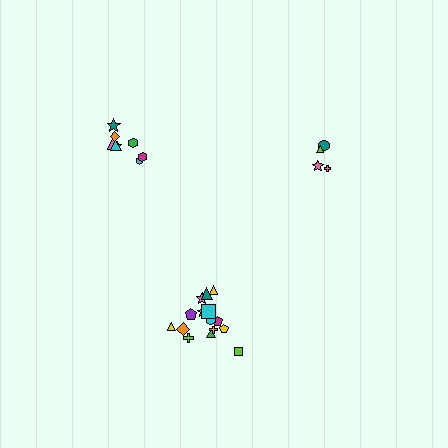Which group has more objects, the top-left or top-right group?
The top-left group.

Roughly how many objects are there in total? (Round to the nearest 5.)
Roughly 25 objects in total.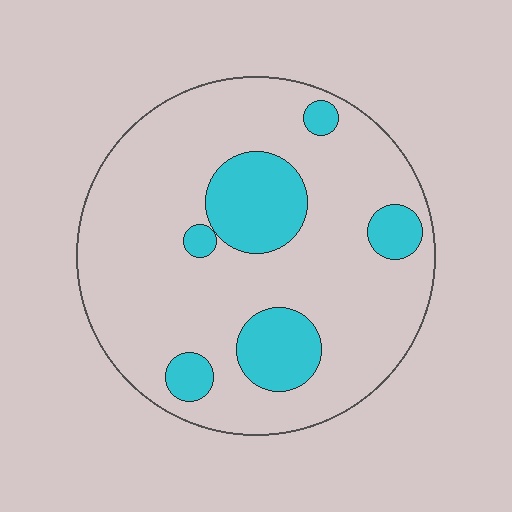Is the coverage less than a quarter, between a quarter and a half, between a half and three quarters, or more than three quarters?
Less than a quarter.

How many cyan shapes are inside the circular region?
6.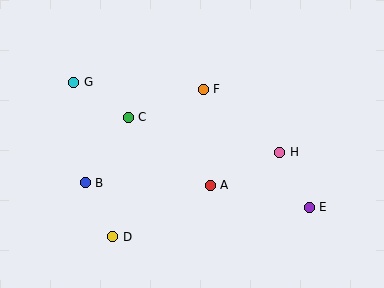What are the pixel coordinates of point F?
Point F is at (203, 89).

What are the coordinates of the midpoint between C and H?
The midpoint between C and H is at (204, 135).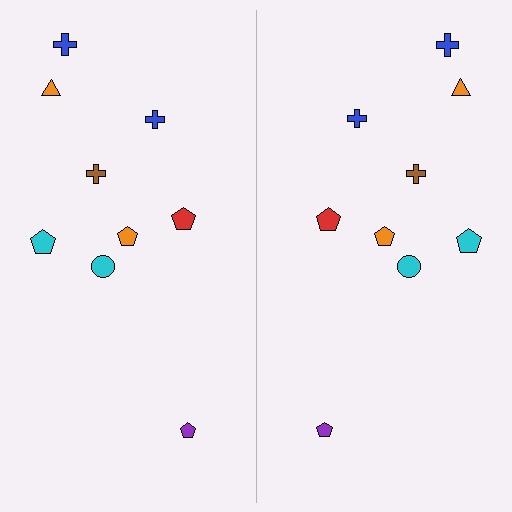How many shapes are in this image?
There are 18 shapes in this image.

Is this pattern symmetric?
Yes, this pattern has bilateral (reflection) symmetry.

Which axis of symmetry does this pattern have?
The pattern has a vertical axis of symmetry running through the center of the image.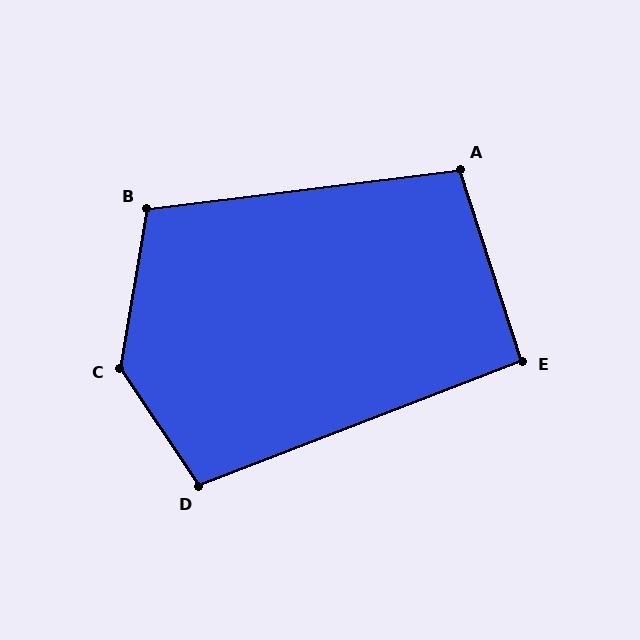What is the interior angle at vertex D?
Approximately 102 degrees (obtuse).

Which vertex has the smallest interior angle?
E, at approximately 93 degrees.